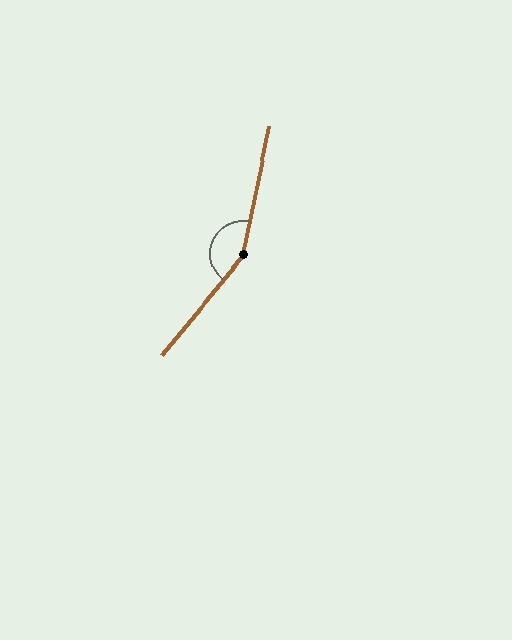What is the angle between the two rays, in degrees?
Approximately 153 degrees.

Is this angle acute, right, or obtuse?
It is obtuse.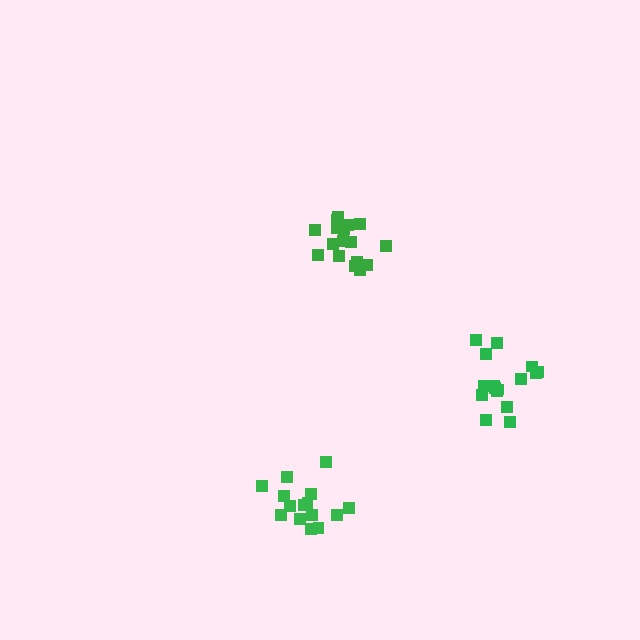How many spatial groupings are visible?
There are 3 spatial groupings.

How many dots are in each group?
Group 1: 17 dots, Group 2: 15 dots, Group 3: 16 dots (48 total).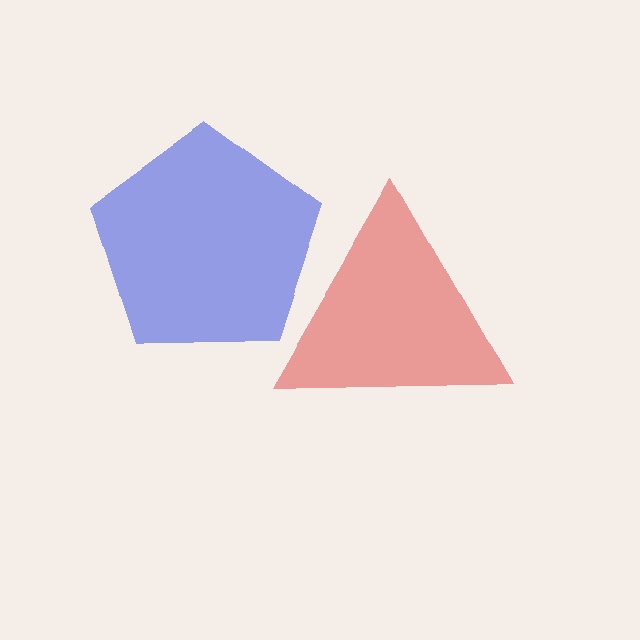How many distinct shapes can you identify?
There are 2 distinct shapes: a blue pentagon, a red triangle.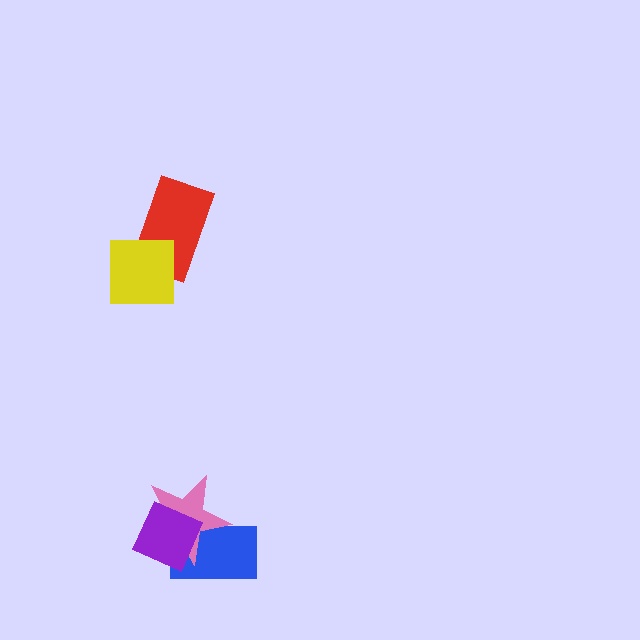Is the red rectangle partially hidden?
Yes, it is partially covered by another shape.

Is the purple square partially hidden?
No, no other shape covers it.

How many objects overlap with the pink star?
2 objects overlap with the pink star.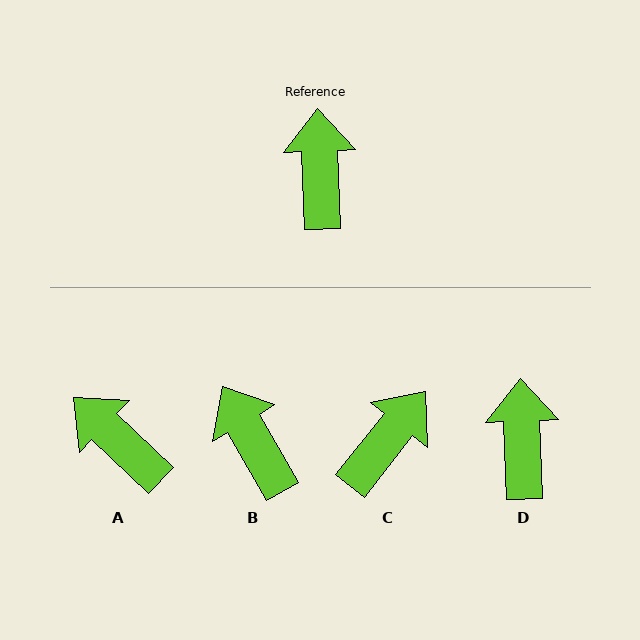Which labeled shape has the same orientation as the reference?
D.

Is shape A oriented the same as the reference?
No, it is off by about 44 degrees.